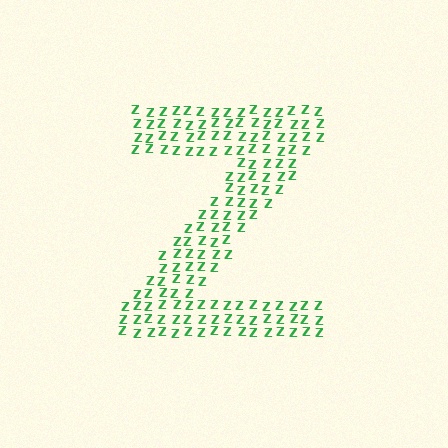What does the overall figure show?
The overall figure shows the letter Z.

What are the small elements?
The small elements are letter Z's.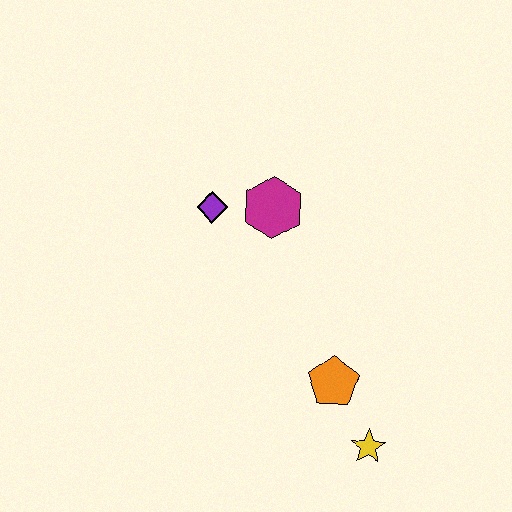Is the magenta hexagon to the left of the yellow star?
Yes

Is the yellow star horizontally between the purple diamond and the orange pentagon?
No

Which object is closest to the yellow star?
The orange pentagon is closest to the yellow star.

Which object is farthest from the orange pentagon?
The purple diamond is farthest from the orange pentagon.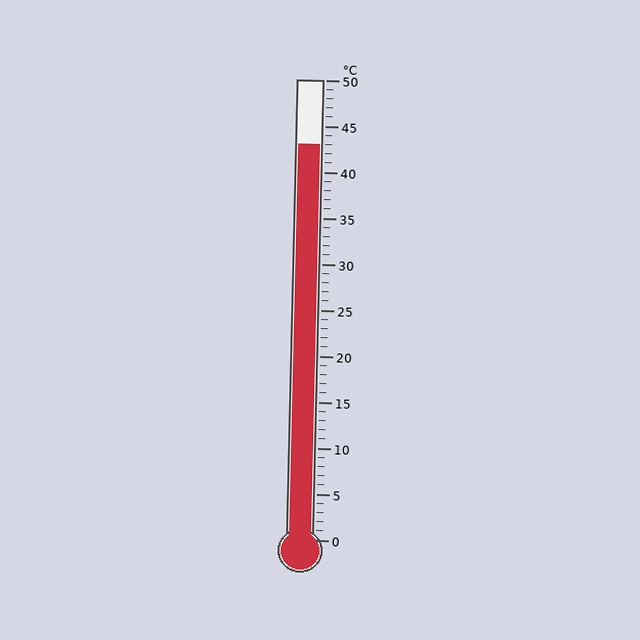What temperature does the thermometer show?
The thermometer shows approximately 43°C.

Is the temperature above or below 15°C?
The temperature is above 15°C.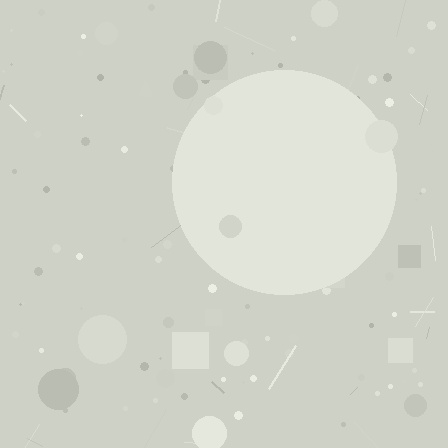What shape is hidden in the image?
A circle is hidden in the image.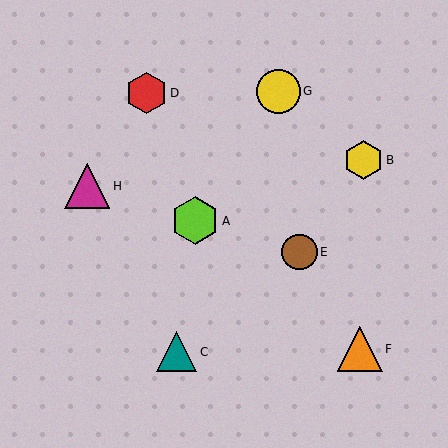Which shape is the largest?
The lime hexagon (labeled A) is the largest.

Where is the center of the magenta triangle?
The center of the magenta triangle is at (87, 186).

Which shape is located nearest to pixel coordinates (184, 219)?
The lime hexagon (labeled A) at (195, 221) is nearest to that location.